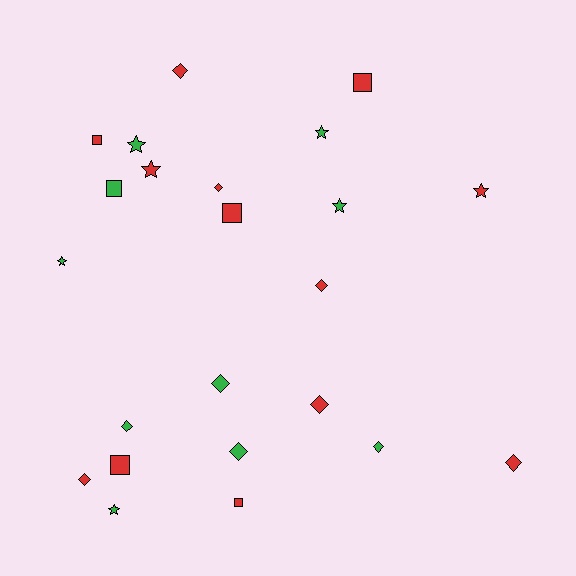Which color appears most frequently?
Red, with 13 objects.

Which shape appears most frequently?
Diamond, with 10 objects.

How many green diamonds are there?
There are 4 green diamonds.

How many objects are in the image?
There are 23 objects.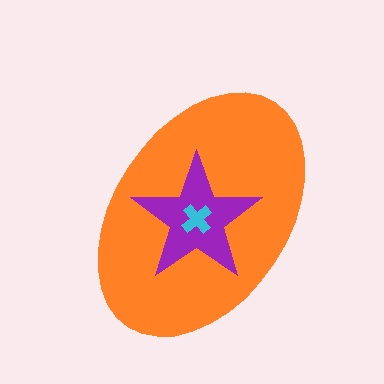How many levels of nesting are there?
3.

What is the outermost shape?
The orange ellipse.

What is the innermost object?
The cyan cross.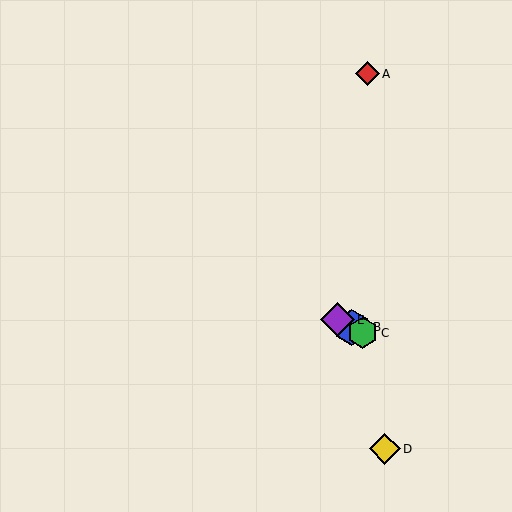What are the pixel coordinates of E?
Object E is at (337, 320).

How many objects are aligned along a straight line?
3 objects (B, C, E) are aligned along a straight line.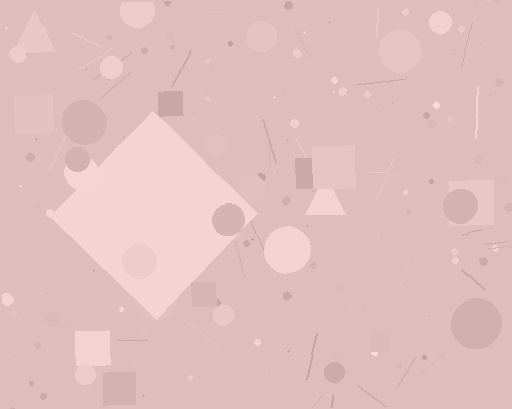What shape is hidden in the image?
A diamond is hidden in the image.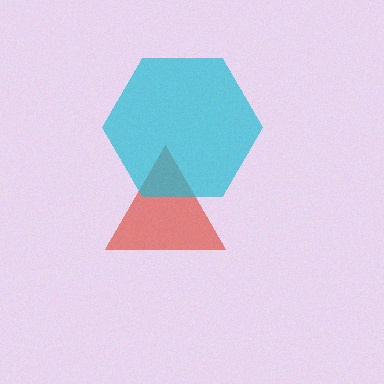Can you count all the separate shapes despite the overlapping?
Yes, there are 2 separate shapes.